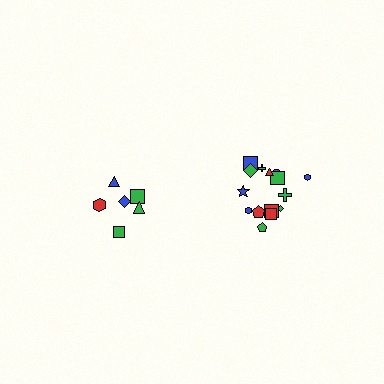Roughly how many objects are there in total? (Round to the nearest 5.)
Roughly 20 objects in total.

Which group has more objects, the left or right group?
The right group.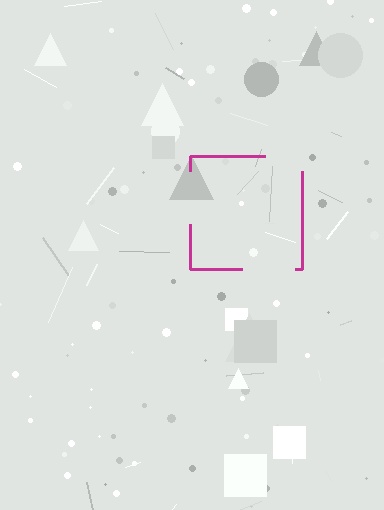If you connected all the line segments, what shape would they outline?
They would outline a square.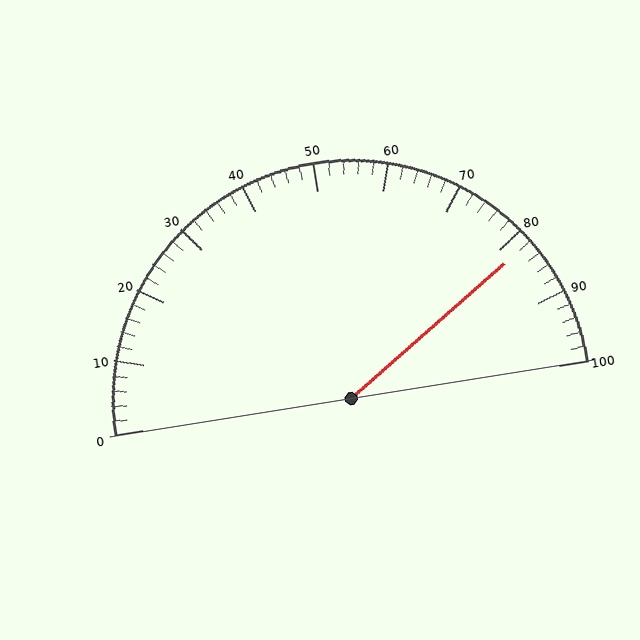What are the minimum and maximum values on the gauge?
The gauge ranges from 0 to 100.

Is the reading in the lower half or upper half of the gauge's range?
The reading is in the upper half of the range (0 to 100).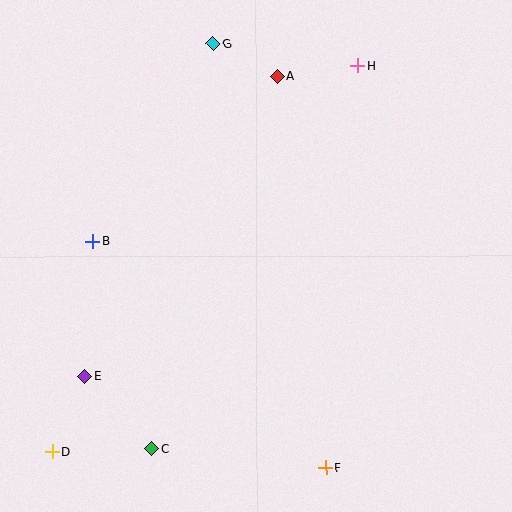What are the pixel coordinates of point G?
Point G is at (213, 44).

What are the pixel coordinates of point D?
Point D is at (53, 452).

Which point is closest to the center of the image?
Point B at (93, 242) is closest to the center.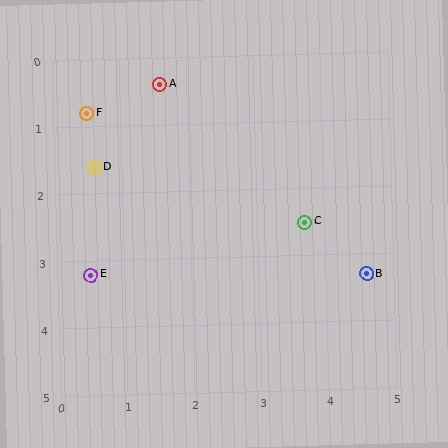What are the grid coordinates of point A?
Point A is at approximately (1.6, 0.4).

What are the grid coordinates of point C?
Point C is at approximately (3.7, 2.5).